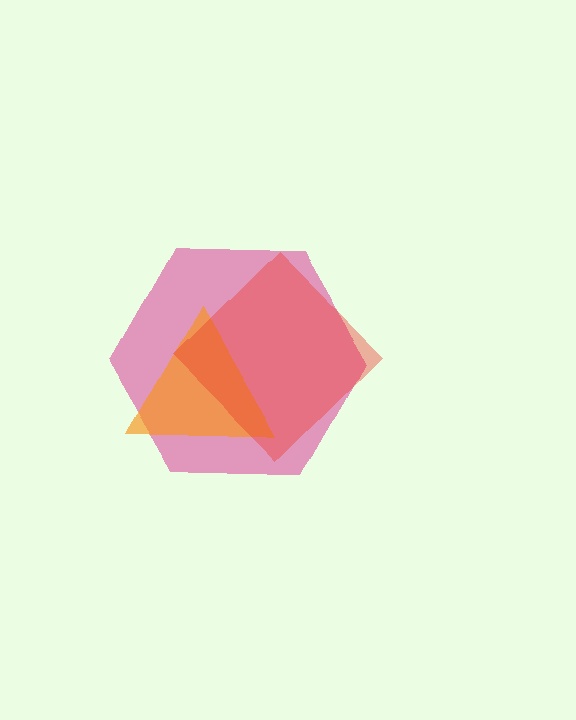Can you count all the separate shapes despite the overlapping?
Yes, there are 3 separate shapes.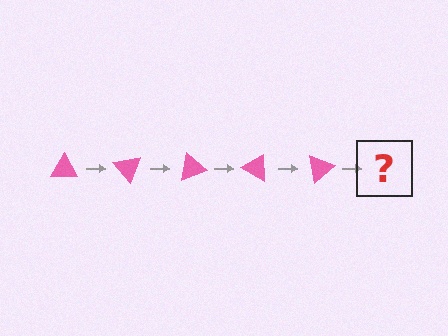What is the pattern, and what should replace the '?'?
The pattern is that the triangle rotates 50 degrees each step. The '?' should be a pink triangle rotated 250 degrees.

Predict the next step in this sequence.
The next step is a pink triangle rotated 250 degrees.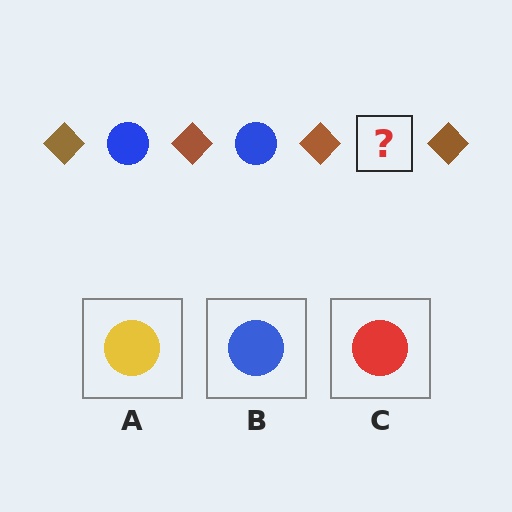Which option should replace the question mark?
Option B.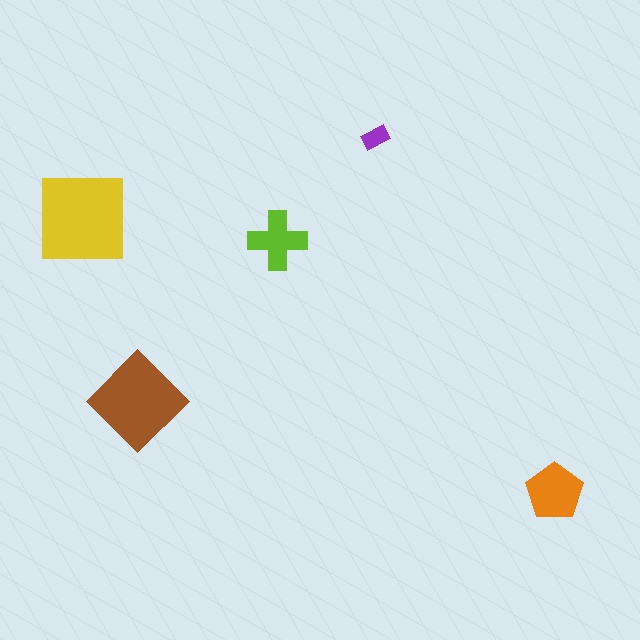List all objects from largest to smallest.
The yellow square, the brown diamond, the orange pentagon, the lime cross, the purple rectangle.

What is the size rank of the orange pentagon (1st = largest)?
3rd.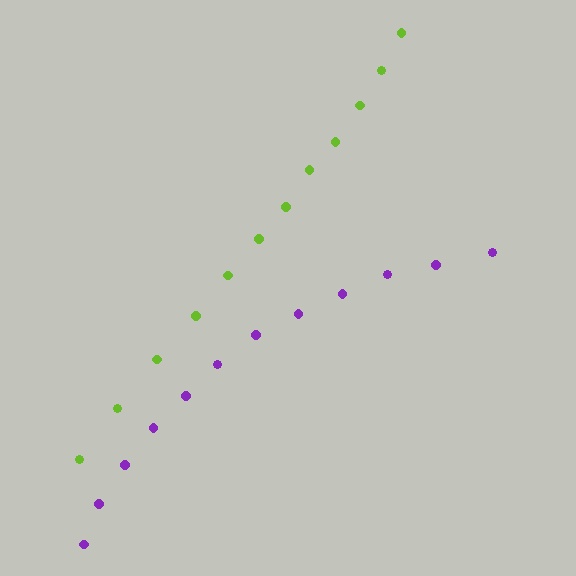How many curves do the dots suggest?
There are 2 distinct paths.